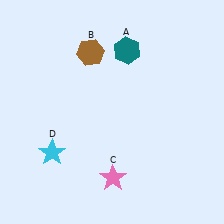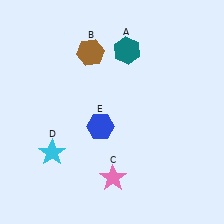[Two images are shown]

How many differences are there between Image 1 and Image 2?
There is 1 difference between the two images.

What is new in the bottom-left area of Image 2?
A blue hexagon (E) was added in the bottom-left area of Image 2.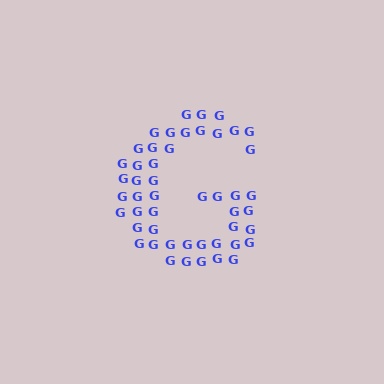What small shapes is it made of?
It is made of small letter G's.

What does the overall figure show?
The overall figure shows the letter G.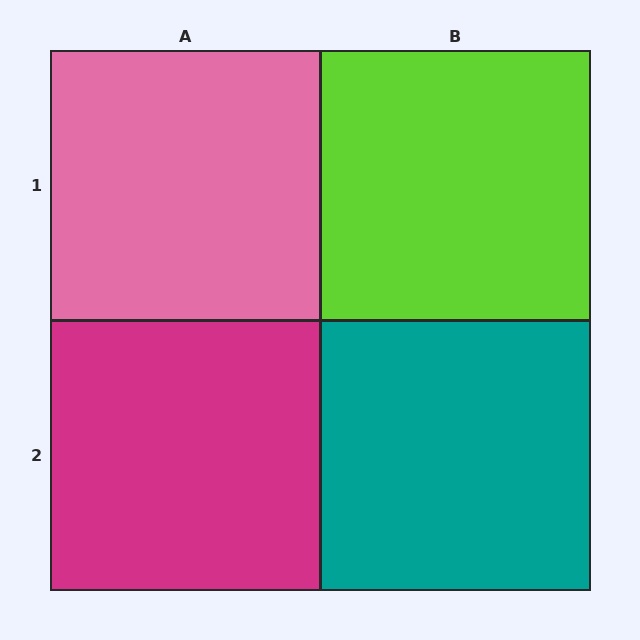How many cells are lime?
1 cell is lime.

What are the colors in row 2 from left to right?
Magenta, teal.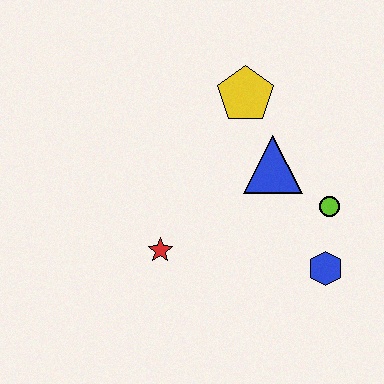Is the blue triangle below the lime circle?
No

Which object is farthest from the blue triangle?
The red star is farthest from the blue triangle.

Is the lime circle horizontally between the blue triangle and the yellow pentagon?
No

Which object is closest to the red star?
The blue triangle is closest to the red star.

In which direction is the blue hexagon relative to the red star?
The blue hexagon is to the right of the red star.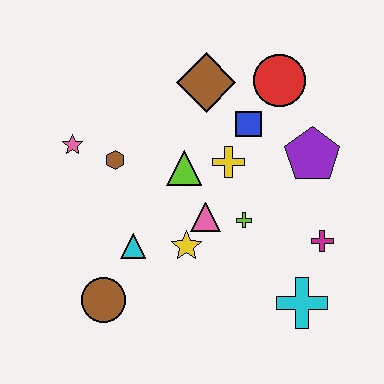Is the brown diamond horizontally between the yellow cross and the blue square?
No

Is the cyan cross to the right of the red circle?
Yes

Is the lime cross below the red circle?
Yes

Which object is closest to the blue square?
The yellow cross is closest to the blue square.